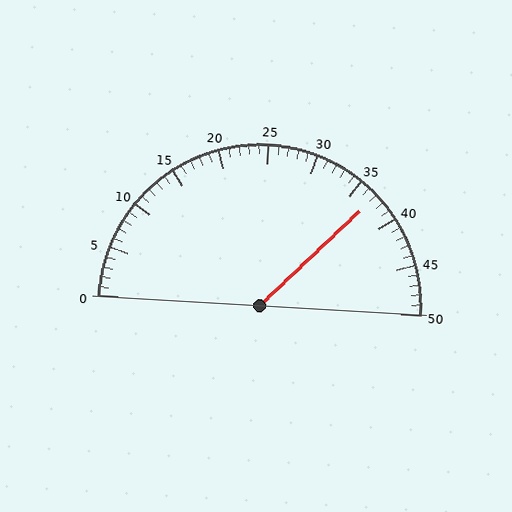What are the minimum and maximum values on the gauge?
The gauge ranges from 0 to 50.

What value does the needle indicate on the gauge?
The needle indicates approximately 37.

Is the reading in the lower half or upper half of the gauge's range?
The reading is in the upper half of the range (0 to 50).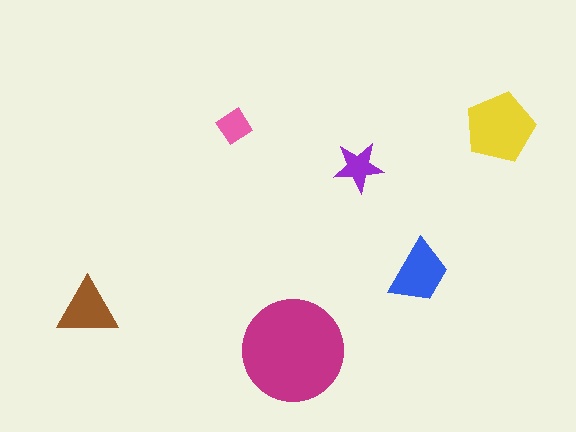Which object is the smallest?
The pink diamond.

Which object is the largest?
The magenta circle.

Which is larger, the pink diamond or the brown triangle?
The brown triangle.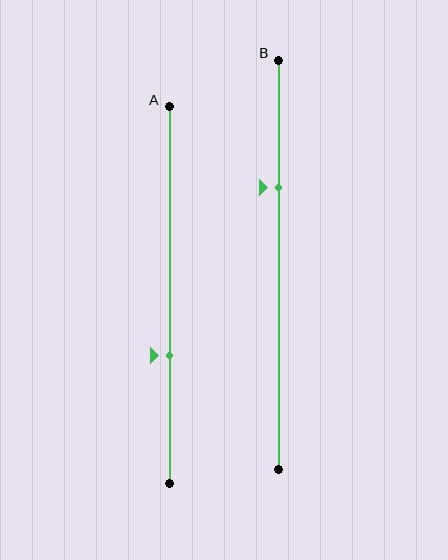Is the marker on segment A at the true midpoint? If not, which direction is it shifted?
No, the marker on segment A is shifted downward by about 16% of the segment length.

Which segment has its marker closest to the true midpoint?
Segment A has its marker closest to the true midpoint.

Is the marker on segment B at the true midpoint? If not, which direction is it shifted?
No, the marker on segment B is shifted upward by about 19% of the segment length.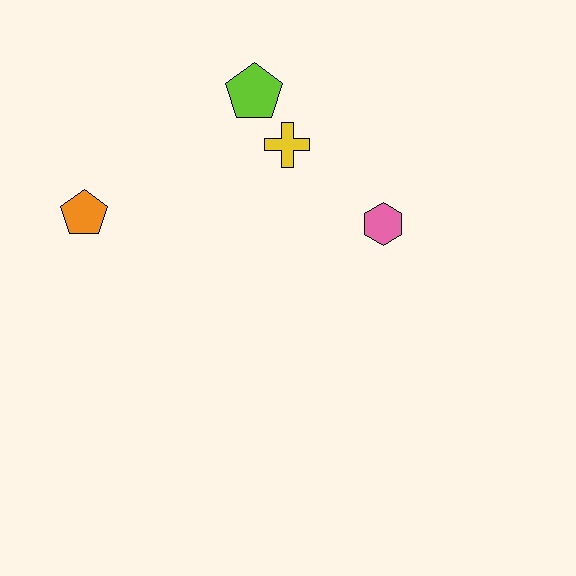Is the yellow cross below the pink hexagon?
No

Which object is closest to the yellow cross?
The lime pentagon is closest to the yellow cross.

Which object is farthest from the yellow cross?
The orange pentagon is farthest from the yellow cross.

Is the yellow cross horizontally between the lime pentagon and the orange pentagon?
No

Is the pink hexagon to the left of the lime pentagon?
No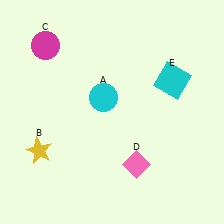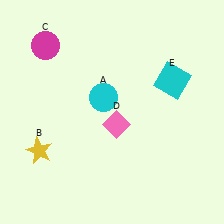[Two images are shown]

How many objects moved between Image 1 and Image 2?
1 object moved between the two images.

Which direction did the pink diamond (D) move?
The pink diamond (D) moved up.